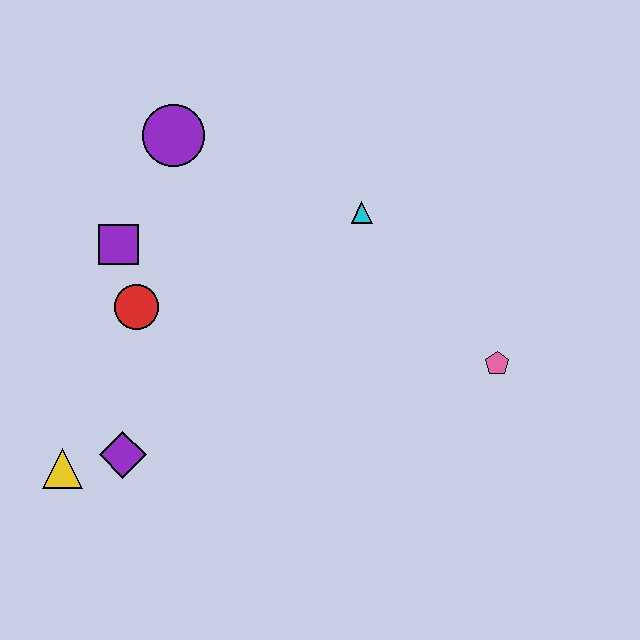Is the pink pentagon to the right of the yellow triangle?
Yes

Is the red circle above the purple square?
No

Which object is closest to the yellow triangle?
The purple diamond is closest to the yellow triangle.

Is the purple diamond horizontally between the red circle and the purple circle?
No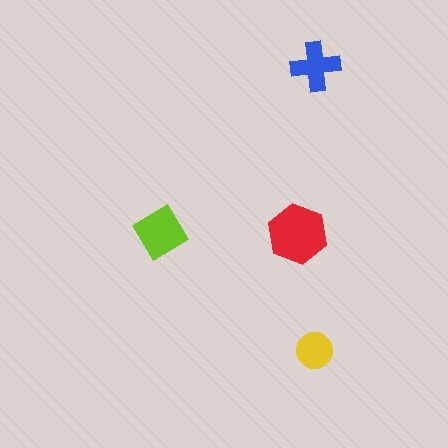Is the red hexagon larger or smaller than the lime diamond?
Larger.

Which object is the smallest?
The yellow circle.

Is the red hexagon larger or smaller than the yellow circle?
Larger.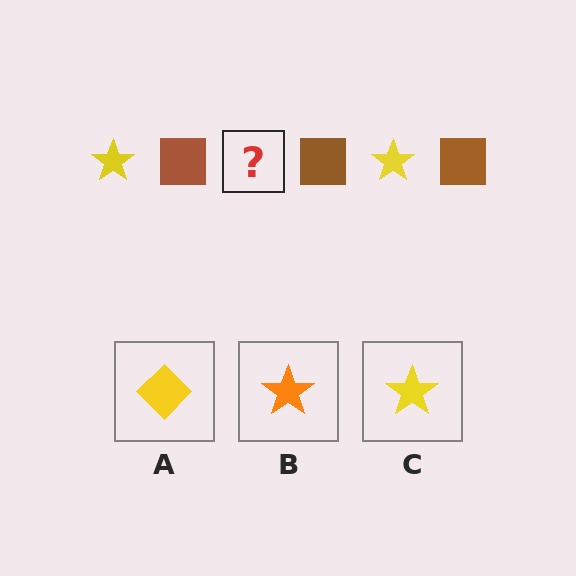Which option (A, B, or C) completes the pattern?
C.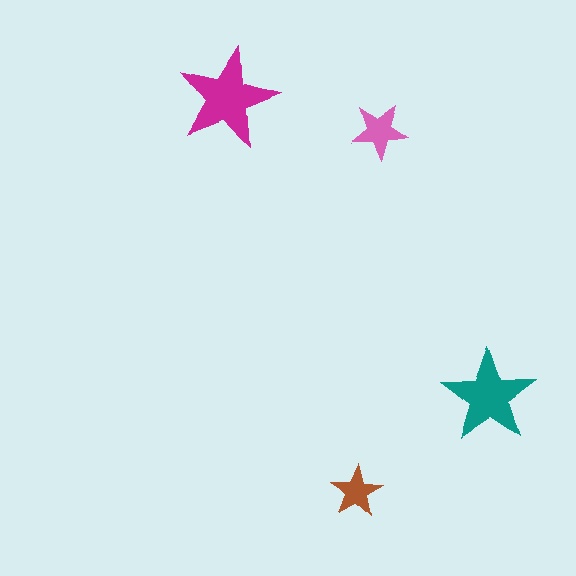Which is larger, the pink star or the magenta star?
The magenta one.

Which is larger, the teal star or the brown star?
The teal one.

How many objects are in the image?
There are 4 objects in the image.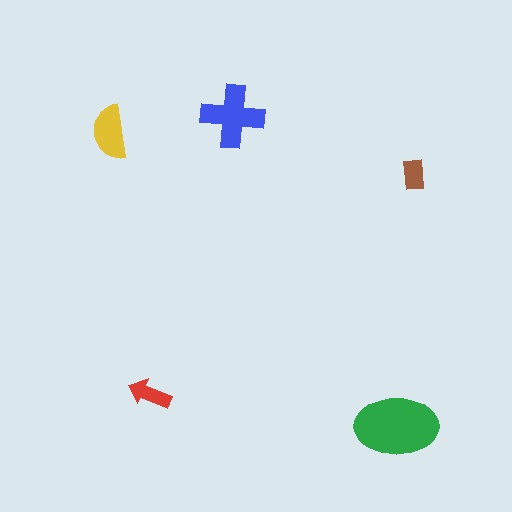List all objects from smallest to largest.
The brown rectangle, the red arrow, the yellow semicircle, the blue cross, the green ellipse.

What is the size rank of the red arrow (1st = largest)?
4th.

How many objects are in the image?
There are 5 objects in the image.